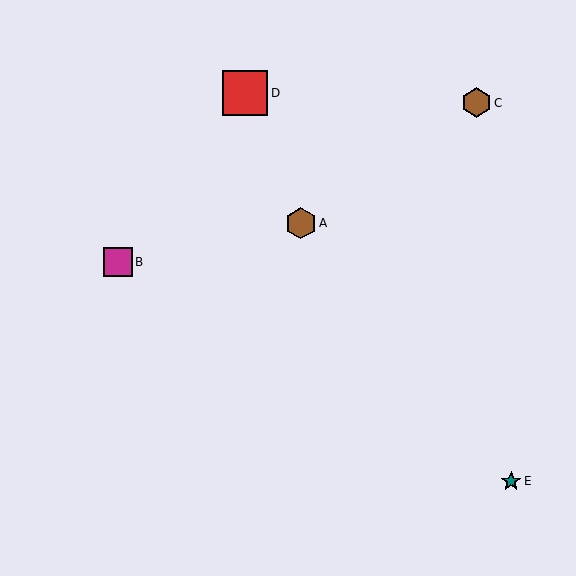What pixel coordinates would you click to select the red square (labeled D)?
Click at (245, 93) to select the red square D.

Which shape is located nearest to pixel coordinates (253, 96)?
The red square (labeled D) at (245, 93) is nearest to that location.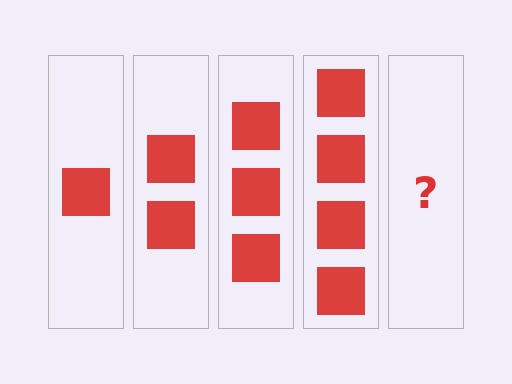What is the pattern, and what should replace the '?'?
The pattern is that each step adds one more square. The '?' should be 5 squares.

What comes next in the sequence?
The next element should be 5 squares.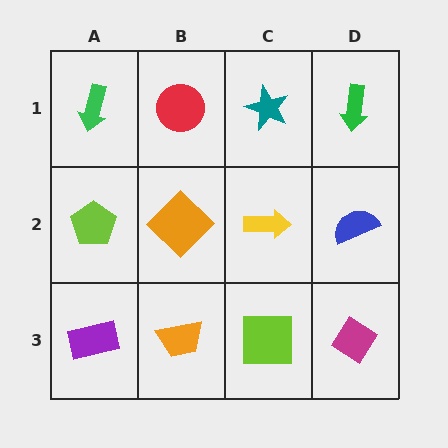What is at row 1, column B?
A red circle.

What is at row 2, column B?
An orange diamond.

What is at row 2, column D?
A blue semicircle.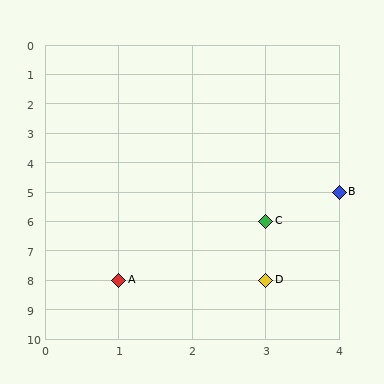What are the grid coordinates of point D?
Point D is at grid coordinates (3, 8).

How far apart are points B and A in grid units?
Points B and A are 3 columns and 3 rows apart (about 4.2 grid units diagonally).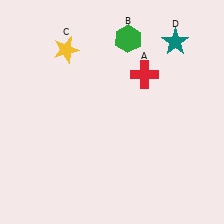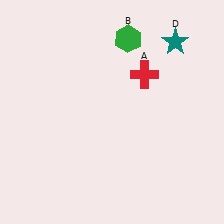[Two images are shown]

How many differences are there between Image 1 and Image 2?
There is 1 difference between the two images.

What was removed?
The yellow star (C) was removed in Image 2.